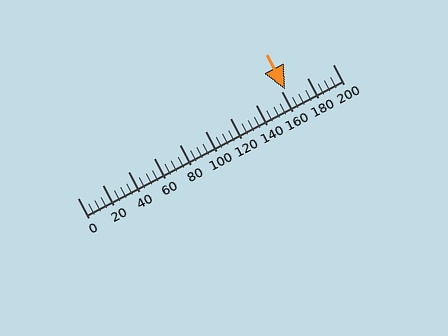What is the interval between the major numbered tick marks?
The major tick marks are spaced 20 units apart.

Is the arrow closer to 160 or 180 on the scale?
The arrow is closer to 160.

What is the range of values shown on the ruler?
The ruler shows values from 0 to 200.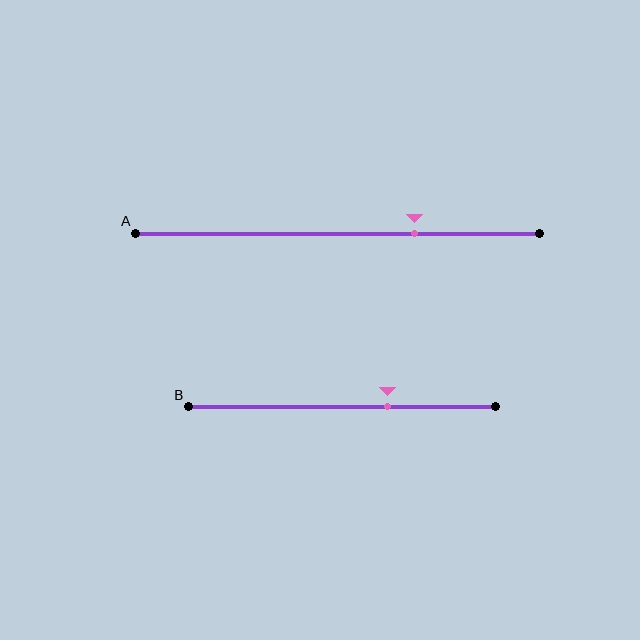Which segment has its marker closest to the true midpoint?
Segment B has its marker closest to the true midpoint.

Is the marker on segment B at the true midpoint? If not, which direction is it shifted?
No, the marker on segment B is shifted to the right by about 15% of the segment length.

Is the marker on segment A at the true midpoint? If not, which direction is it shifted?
No, the marker on segment A is shifted to the right by about 19% of the segment length.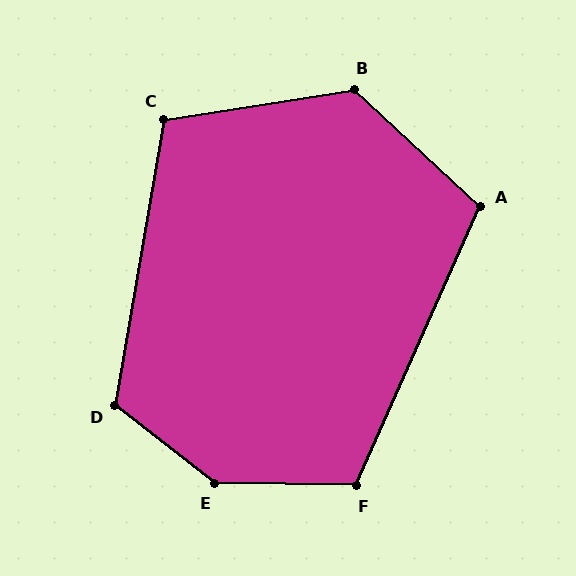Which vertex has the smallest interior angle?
C, at approximately 109 degrees.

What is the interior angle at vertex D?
Approximately 118 degrees (obtuse).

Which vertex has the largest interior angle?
E, at approximately 143 degrees.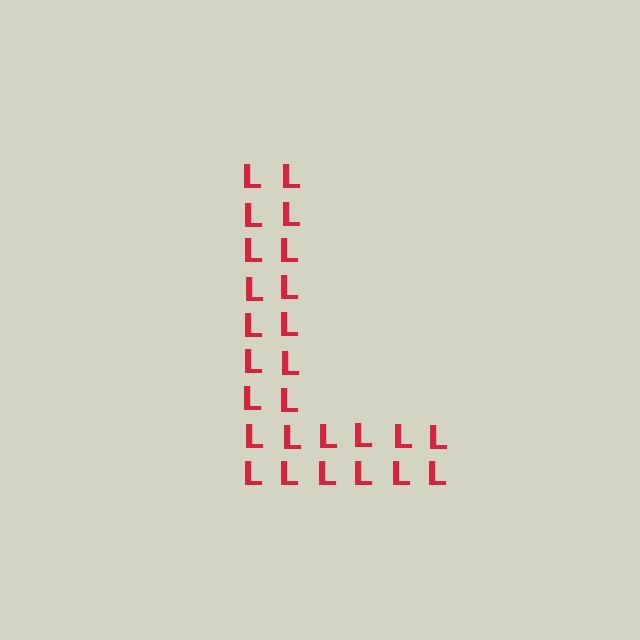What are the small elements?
The small elements are letter L's.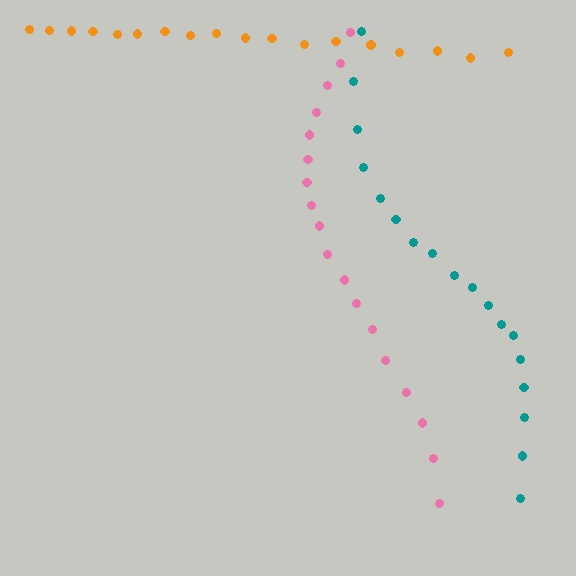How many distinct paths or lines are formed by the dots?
There are 3 distinct paths.